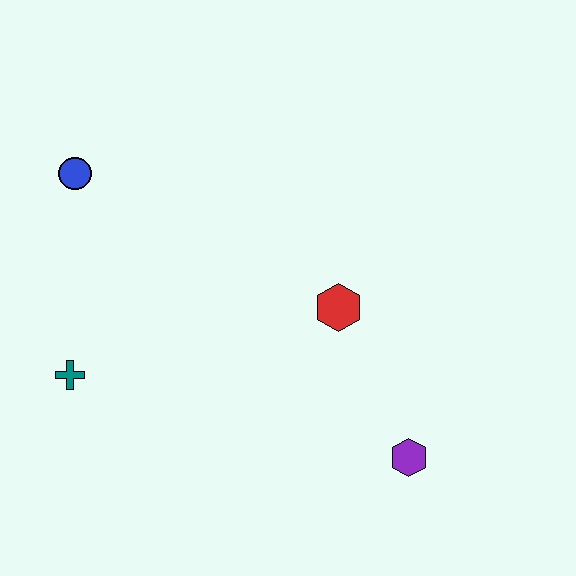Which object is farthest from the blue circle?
The purple hexagon is farthest from the blue circle.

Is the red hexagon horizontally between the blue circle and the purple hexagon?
Yes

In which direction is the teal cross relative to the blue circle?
The teal cross is below the blue circle.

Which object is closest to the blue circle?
The teal cross is closest to the blue circle.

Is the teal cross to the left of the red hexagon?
Yes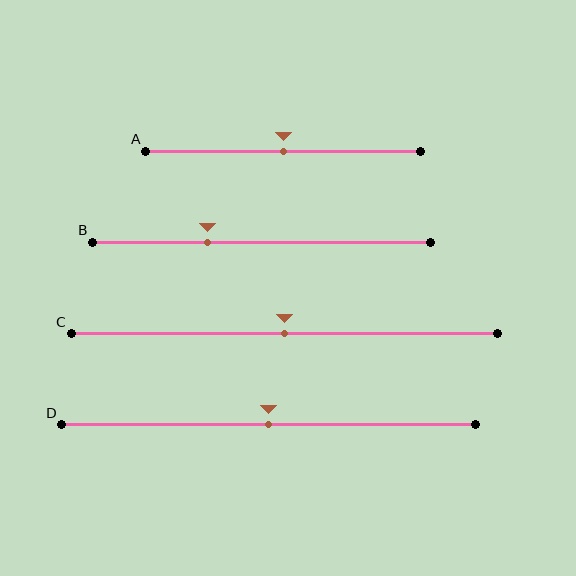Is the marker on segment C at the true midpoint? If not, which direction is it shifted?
Yes, the marker on segment C is at the true midpoint.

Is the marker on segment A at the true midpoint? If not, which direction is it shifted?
Yes, the marker on segment A is at the true midpoint.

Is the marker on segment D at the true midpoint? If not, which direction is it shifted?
Yes, the marker on segment D is at the true midpoint.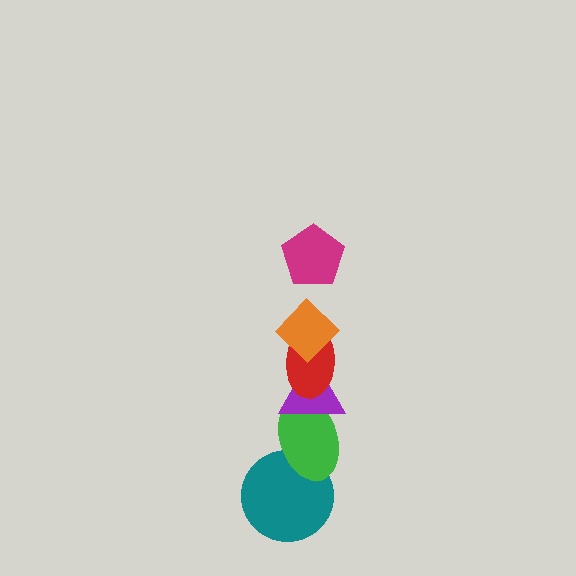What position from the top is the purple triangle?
The purple triangle is 4th from the top.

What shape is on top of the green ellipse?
The purple triangle is on top of the green ellipse.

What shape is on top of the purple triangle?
The red ellipse is on top of the purple triangle.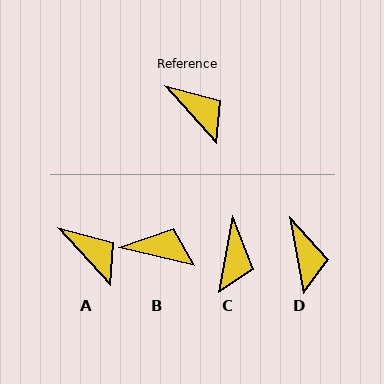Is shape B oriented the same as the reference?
No, it is off by about 34 degrees.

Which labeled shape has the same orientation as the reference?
A.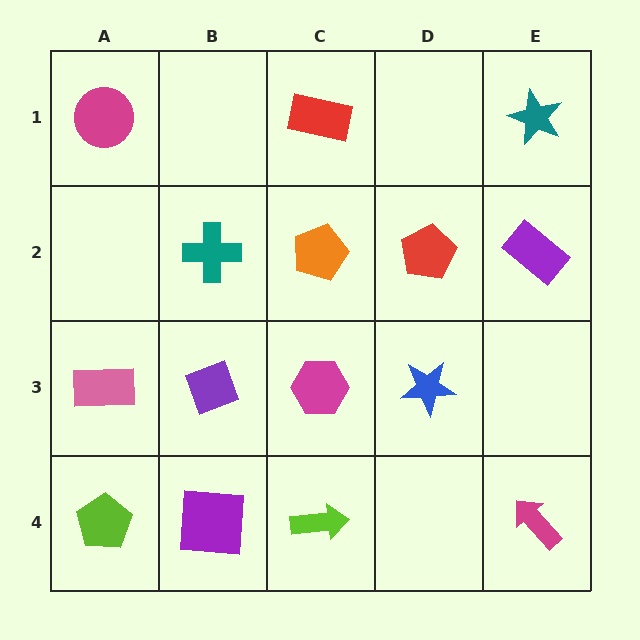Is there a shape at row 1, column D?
No, that cell is empty.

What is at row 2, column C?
An orange pentagon.